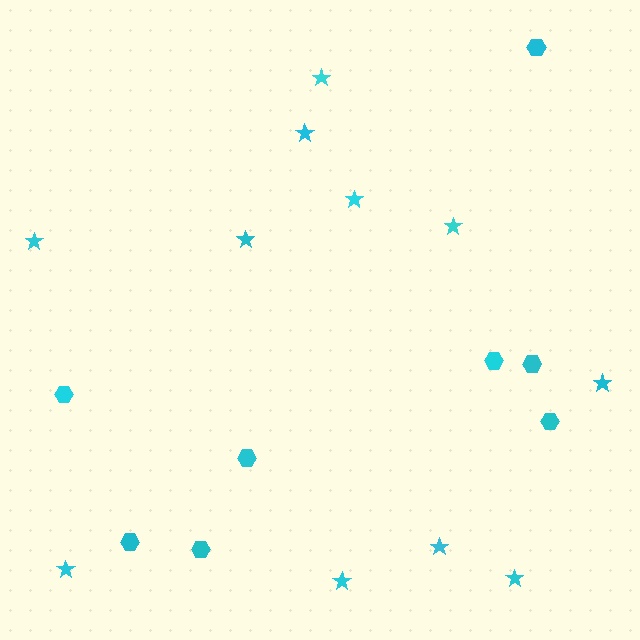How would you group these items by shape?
There are 2 groups: one group of stars (11) and one group of hexagons (8).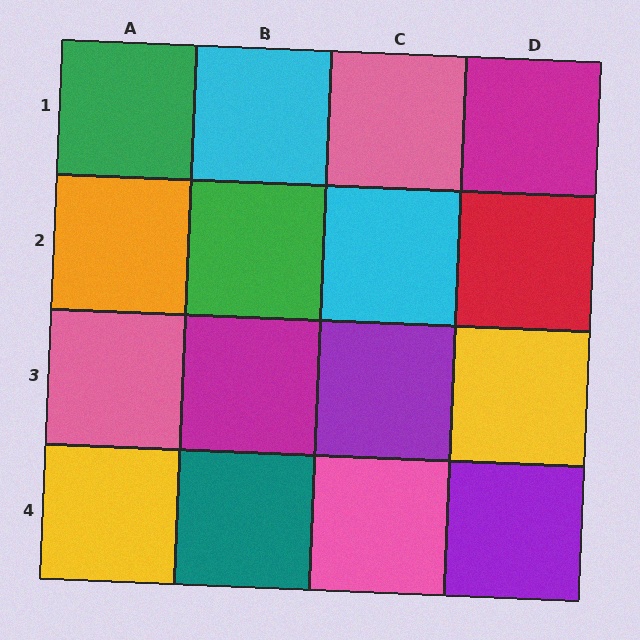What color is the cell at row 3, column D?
Yellow.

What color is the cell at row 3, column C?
Purple.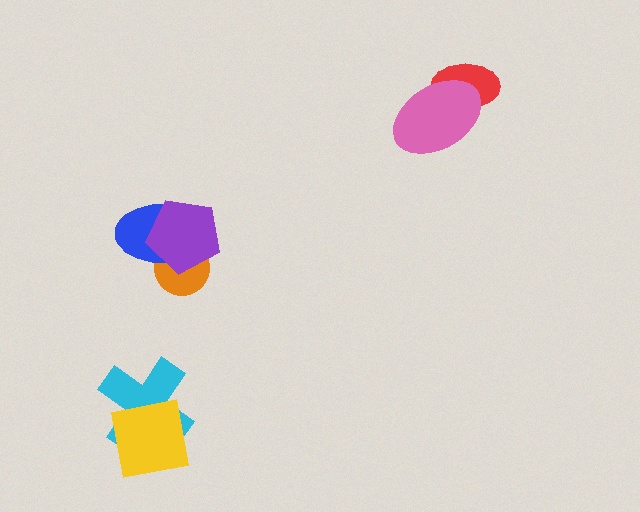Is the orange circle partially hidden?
Yes, it is partially covered by another shape.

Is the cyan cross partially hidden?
Yes, it is partially covered by another shape.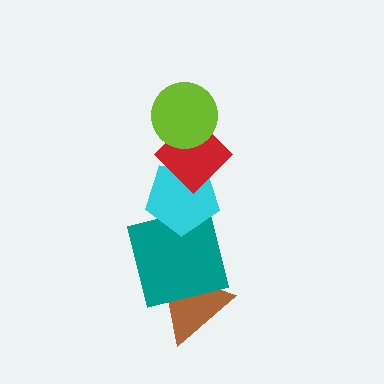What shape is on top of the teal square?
The cyan pentagon is on top of the teal square.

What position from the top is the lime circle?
The lime circle is 1st from the top.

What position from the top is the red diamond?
The red diamond is 2nd from the top.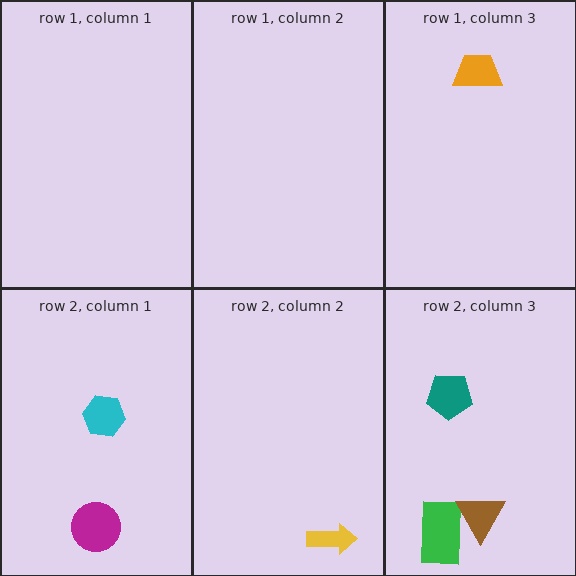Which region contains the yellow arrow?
The row 2, column 2 region.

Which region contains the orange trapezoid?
The row 1, column 3 region.